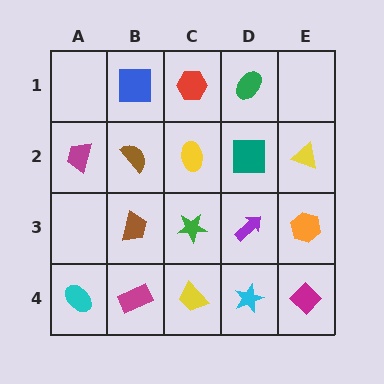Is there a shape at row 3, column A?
No, that cell is empty.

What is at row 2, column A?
A magenta trapezoid.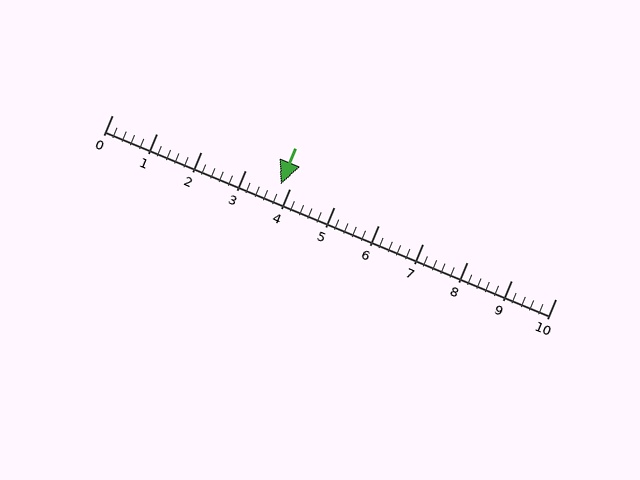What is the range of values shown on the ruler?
The ruler shows values from 0 to 10.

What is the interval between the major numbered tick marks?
The major tick marks are spaced 1 units apart.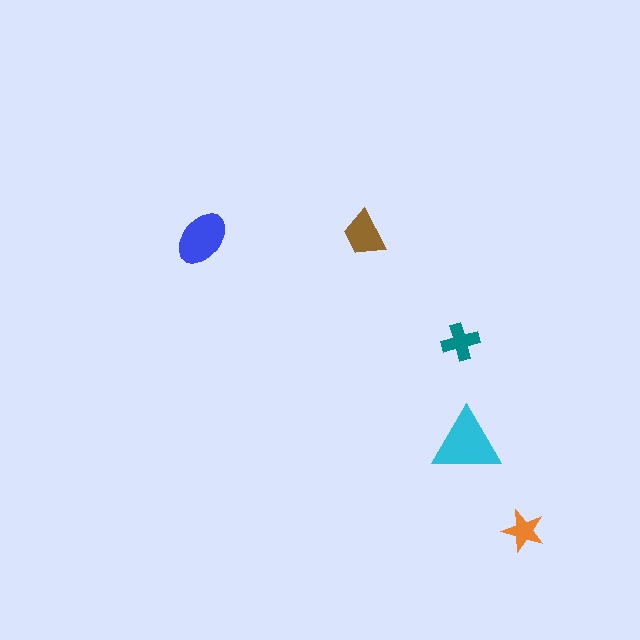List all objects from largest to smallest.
The cyan triangle, the blue ellipse, the brown trapezoid, the teal cross, the orange star.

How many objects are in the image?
There are 5 objects in the image.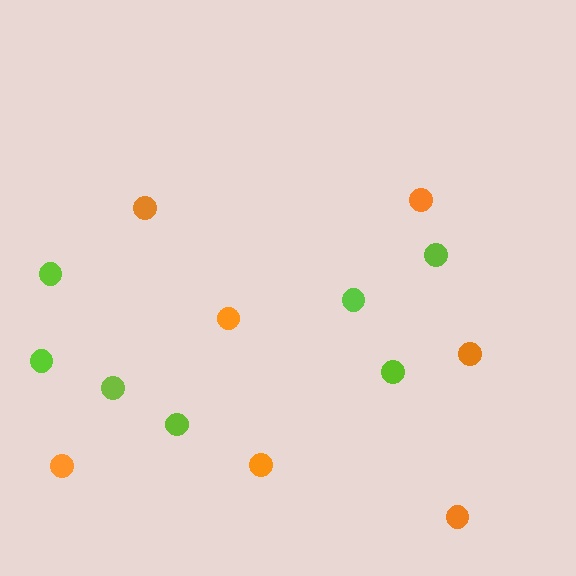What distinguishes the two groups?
There are 2 groups: one group of lime circles (7) and one group of orange circles (7).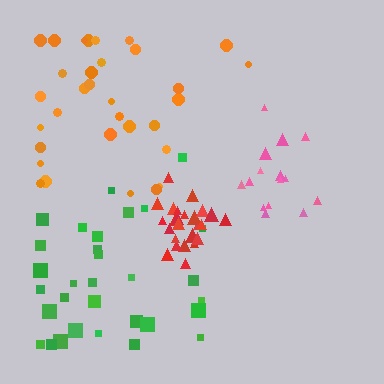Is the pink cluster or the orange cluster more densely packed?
Pink.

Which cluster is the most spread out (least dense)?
Green.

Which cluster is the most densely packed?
Red.